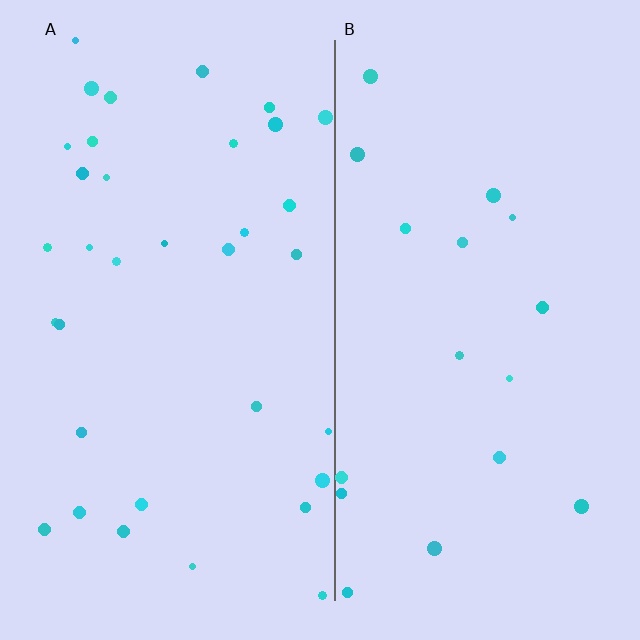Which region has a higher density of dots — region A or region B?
A (the left).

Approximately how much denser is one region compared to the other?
Approximately 2.0× — region A over region B.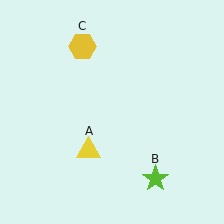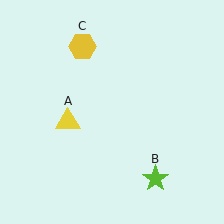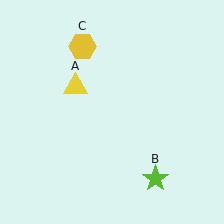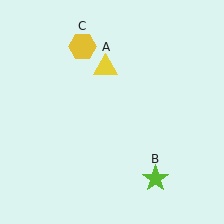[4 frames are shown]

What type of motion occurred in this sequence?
The yellow triangle (object A) rotated clockwise around the center of the scene.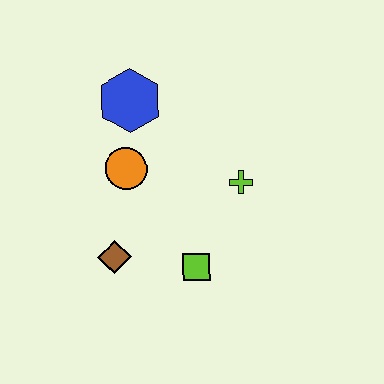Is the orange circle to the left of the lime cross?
Yes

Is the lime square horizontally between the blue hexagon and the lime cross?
Yes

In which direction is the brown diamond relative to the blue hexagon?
The brown diamond is below the blue hexagon.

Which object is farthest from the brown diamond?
The blue hexagon is farthest from the brown diamond.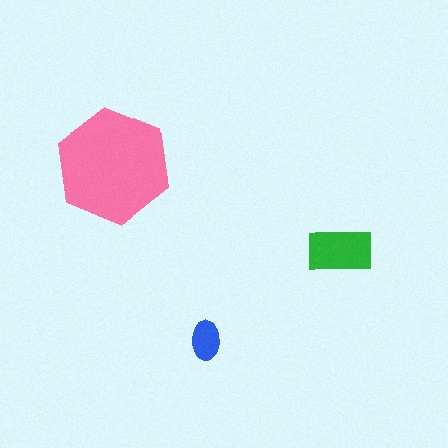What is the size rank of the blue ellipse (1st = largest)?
3rd.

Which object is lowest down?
The blue ellipse is bottommost.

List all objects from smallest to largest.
The blue ellipse, the green rectangle, the pink hexagon.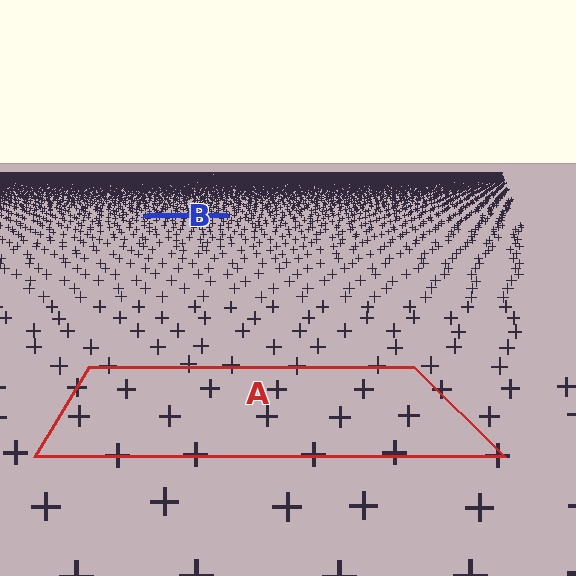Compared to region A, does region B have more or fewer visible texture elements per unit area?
Region B has more texture elements per unit area — they are packed more densely because it is farther away.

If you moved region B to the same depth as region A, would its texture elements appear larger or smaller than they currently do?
They would appear larger. At a closer depth, the same texture elements are projected at a bigger on-screen size.